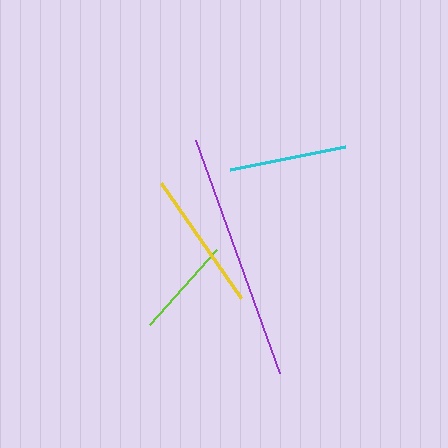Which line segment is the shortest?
The lime line is the shortest at approximately 100 pixels.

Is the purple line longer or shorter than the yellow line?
The purple line is longer than the yellow line.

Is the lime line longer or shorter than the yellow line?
The yellow line is longer than the lime line.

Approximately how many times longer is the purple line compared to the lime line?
The purple line is approximately 2.5 times the length of the lime line.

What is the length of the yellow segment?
The yellow segment is approximately 140 pixels long.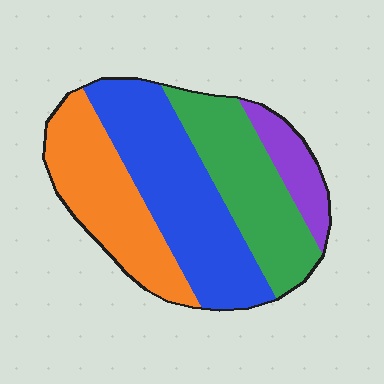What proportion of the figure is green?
Green takes up between a sixth and a third of the figure.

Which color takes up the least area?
Purple, at roughly 10%.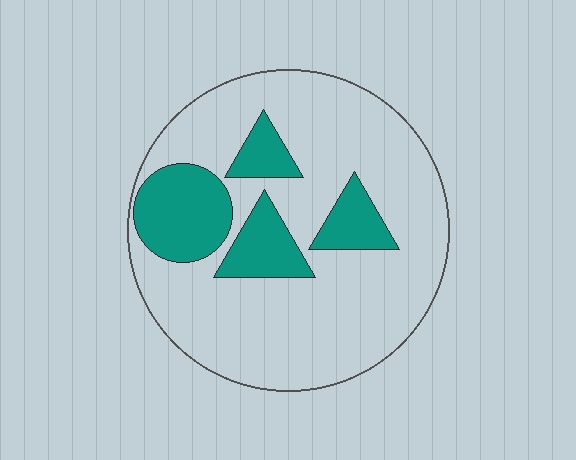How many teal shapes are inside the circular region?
4.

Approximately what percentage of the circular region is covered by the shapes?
Approximately 25%.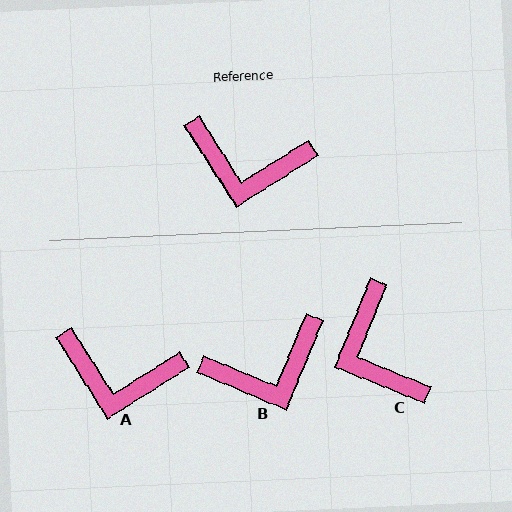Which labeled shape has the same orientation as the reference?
A.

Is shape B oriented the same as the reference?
No, it is off by about 35 degrees.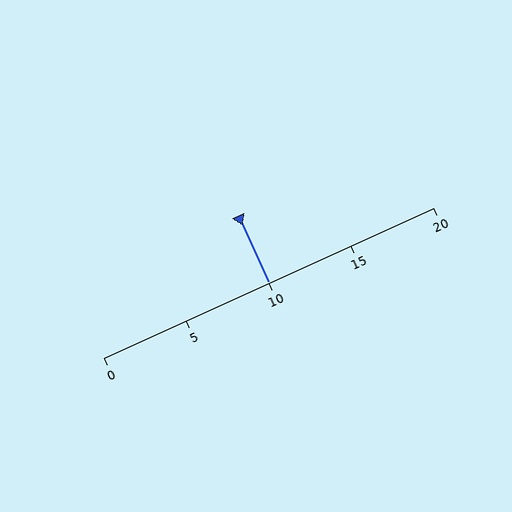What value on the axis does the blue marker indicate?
The marker indicates approximately 10.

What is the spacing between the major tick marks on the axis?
The major ticks are spaced 5 apart.